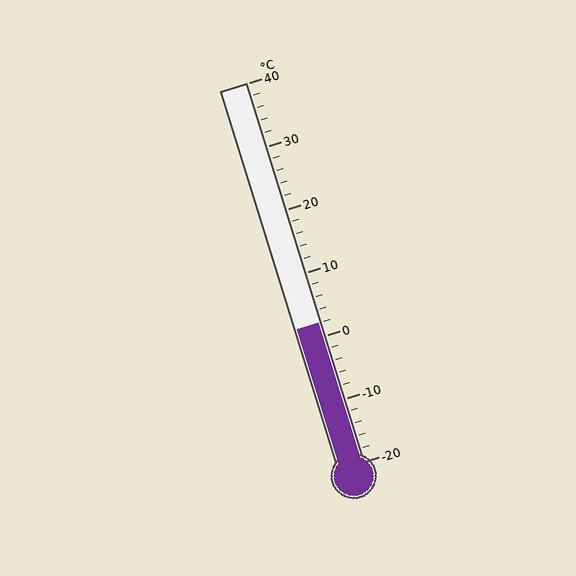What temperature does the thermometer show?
The thermometer shows approximately 2°C.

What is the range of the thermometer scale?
The thermometer scale ranges from -20°C to 40°C.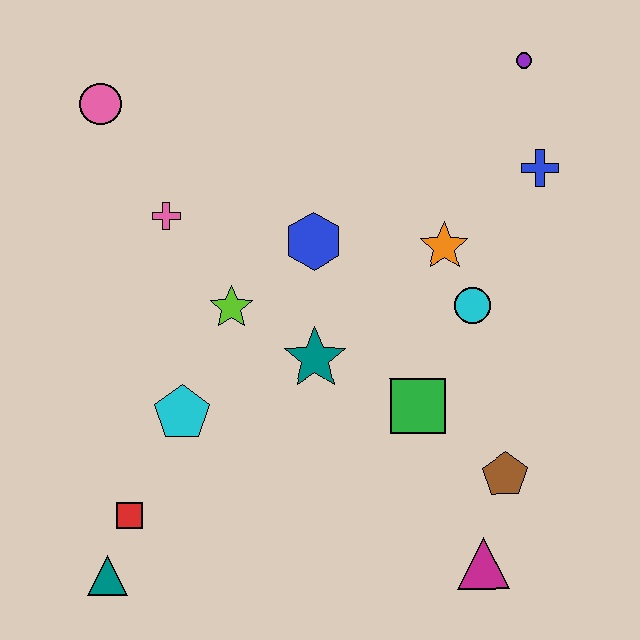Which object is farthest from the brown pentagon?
The pink circle is farthest from the brown pentagon.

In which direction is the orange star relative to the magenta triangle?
The orange star is above the magenta triangle.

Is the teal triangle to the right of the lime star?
No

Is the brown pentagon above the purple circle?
No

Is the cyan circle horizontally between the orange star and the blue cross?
Yes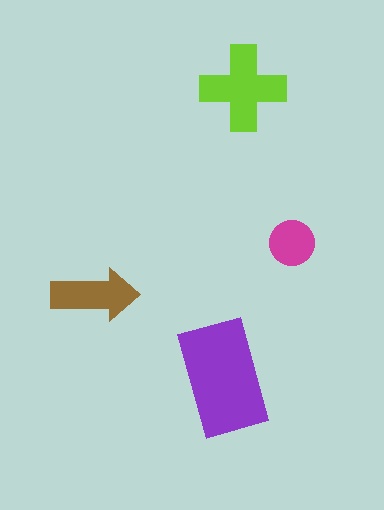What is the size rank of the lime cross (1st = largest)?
2nd.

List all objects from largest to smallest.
The purple rectangle, the lime cross, the brown arrow, the magenta circle.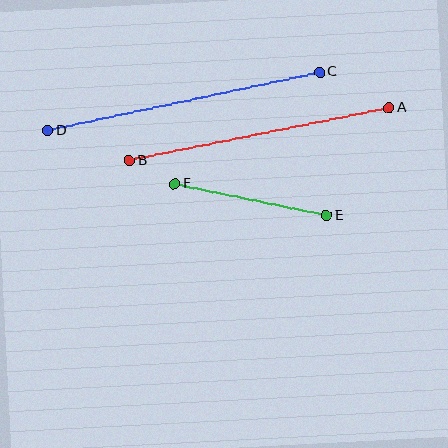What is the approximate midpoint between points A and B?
The midpoint is at approximately (259, 134) pixels.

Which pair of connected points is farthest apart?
Points C and D are farthest apart.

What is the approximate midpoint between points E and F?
The midpoint is at approximately (251, 200) pixels.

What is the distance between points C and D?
The distance is approximately 278 pixels.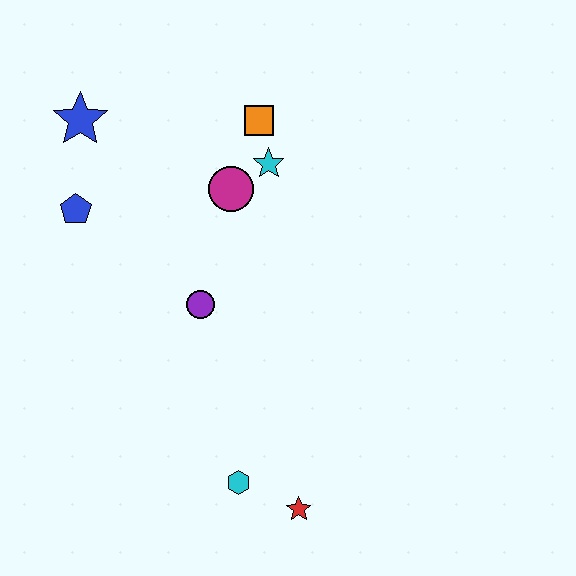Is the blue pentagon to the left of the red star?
Yes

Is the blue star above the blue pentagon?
Yes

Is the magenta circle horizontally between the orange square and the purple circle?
Yes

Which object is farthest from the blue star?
The red star is farthest from the blue star.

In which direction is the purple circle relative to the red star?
The purple circle is above the red star.